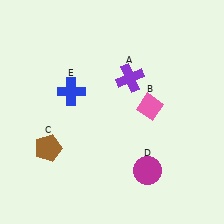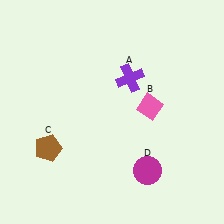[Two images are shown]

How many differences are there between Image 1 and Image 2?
There is 1 difference between the two images.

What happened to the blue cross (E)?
The blue cross (E) was removed in Image 2. It was in the top-left area of Image 1.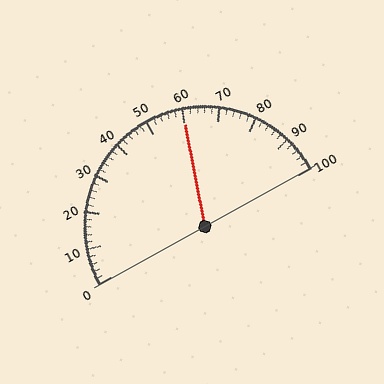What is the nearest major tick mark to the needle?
The nearest major tick mark is 60.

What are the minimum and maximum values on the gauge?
The gauge ranges from 0 to 100.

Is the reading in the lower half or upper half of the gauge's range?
The reading is in the upper half of the range (0 to 100).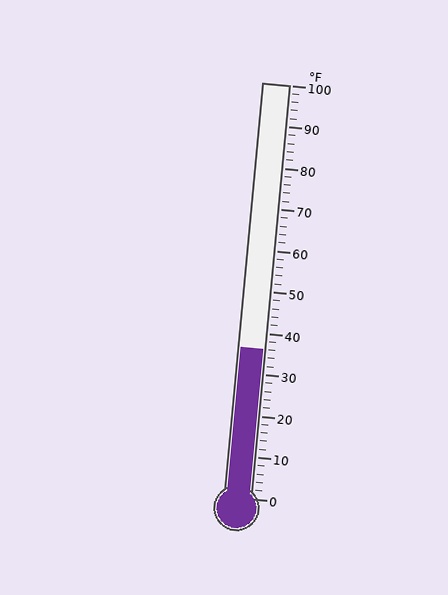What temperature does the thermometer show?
The thermometer shows approximately 36°F.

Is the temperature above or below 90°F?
The temperature is below 90°F.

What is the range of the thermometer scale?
The thermometer scale ranges from 0°F to 100°F.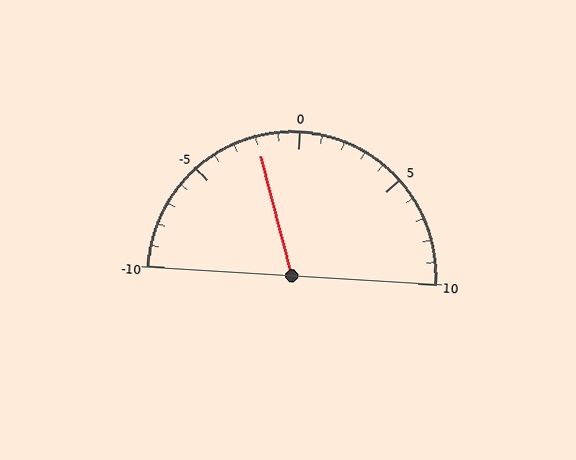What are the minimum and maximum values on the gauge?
The gauge ranges from -10 to 10.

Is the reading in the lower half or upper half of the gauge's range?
The reading is in the lower half of the range (-10 to 10).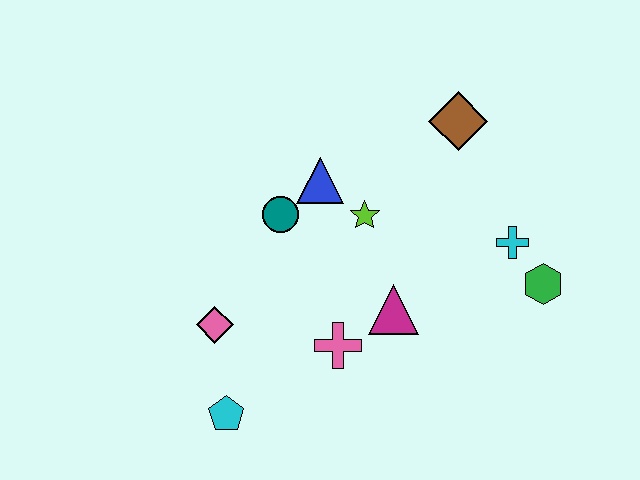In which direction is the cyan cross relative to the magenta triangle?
The cyan cross is to the right of the magenta triangle.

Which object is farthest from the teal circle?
The green hexagon is farthest from the teal circle.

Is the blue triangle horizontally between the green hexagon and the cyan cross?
No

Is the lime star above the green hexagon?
Yes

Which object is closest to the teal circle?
The blue triangle is closest to the teal circle.